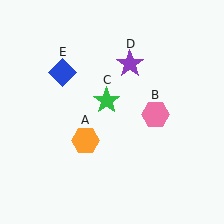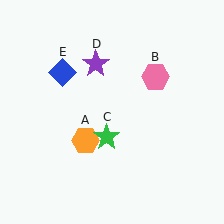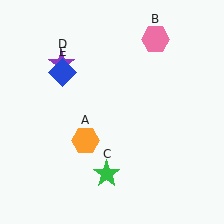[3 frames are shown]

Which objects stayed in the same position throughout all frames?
Orange hexagon (object A) and blue diamond (object E) remained stationary.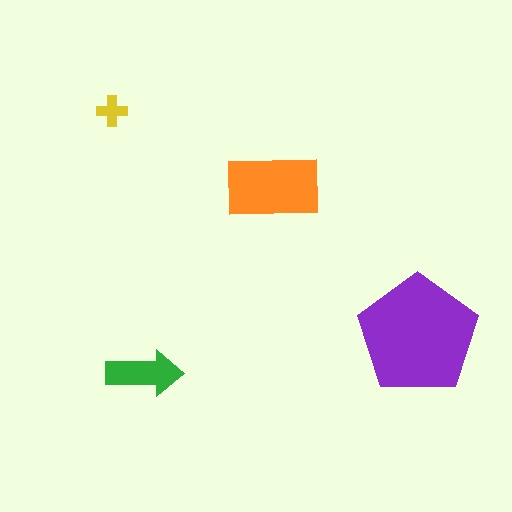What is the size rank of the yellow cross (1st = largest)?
4th.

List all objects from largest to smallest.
The purple pentagon, the orange rectangle, the green arrow, the yellow cross.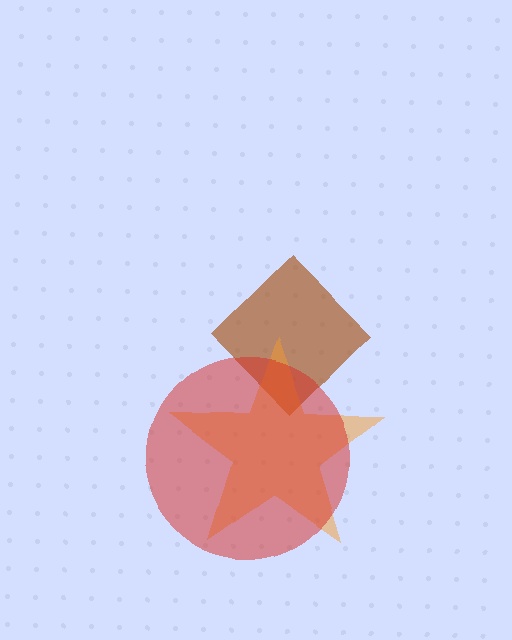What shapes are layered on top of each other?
The layered shapes are: a brown diamond, an orange star, a red circle.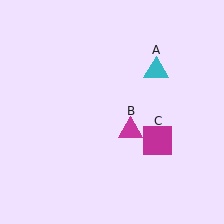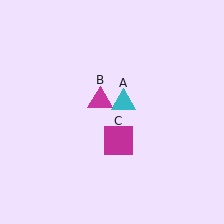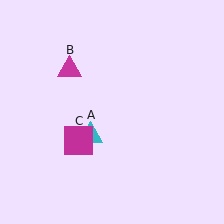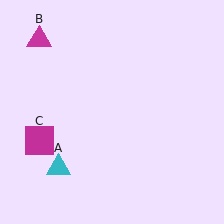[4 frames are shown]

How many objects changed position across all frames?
3 objects changed position: cyan triangle (object A), magenta triangle (object B), magenta square (object C).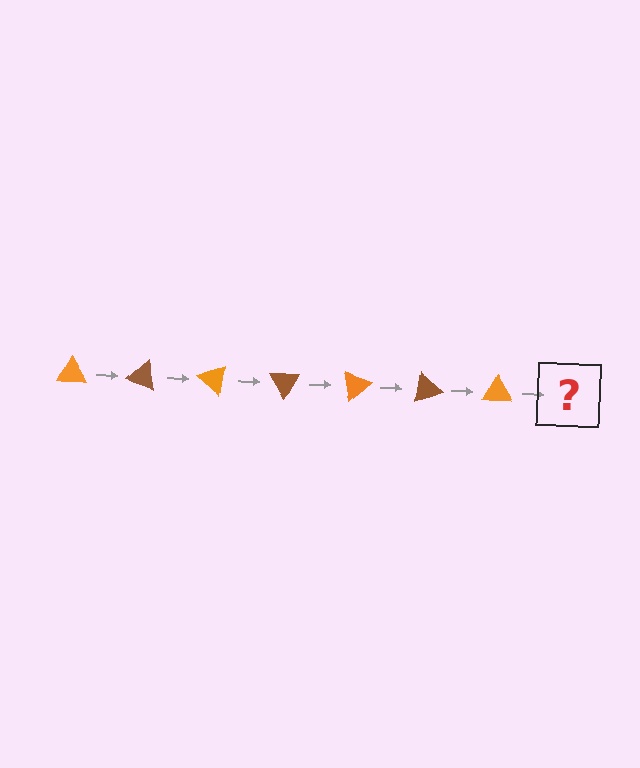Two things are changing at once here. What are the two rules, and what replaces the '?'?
The two rules are that it rotates 20 degrees each step and the color cycles through orange and brown. The '?' should be a brown triangle, rotated 140 degrees from the start.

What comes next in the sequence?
The next element should be a brown triangle, rotated 140 degrees from the start.